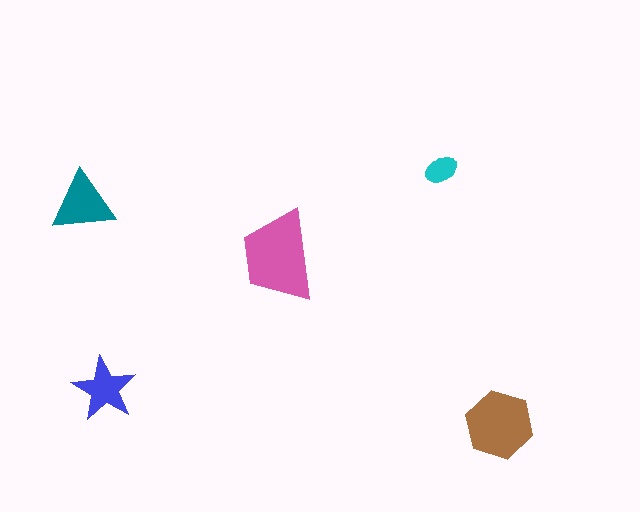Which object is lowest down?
The brown hexagon is bottommost.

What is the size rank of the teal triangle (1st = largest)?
3rd.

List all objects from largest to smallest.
The pink trapezoid, the brown hexagon, the teal triangle, the blue star, the cyan ellipse.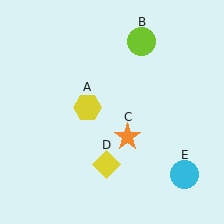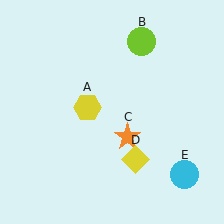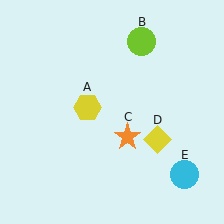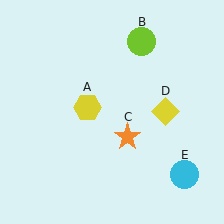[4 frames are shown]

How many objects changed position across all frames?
1 object changed position: yellow diamond (object D).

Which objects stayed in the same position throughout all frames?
Yellow hexagon (object A) and lime circle (object B) and orange star (object C) and cyan circle (object E) remained stationary.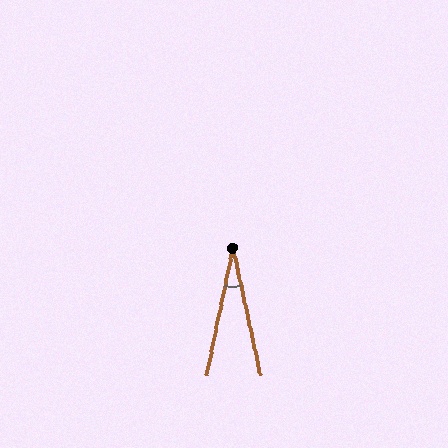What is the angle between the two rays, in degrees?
Approximately 24 degrees.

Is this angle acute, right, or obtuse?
It is acute.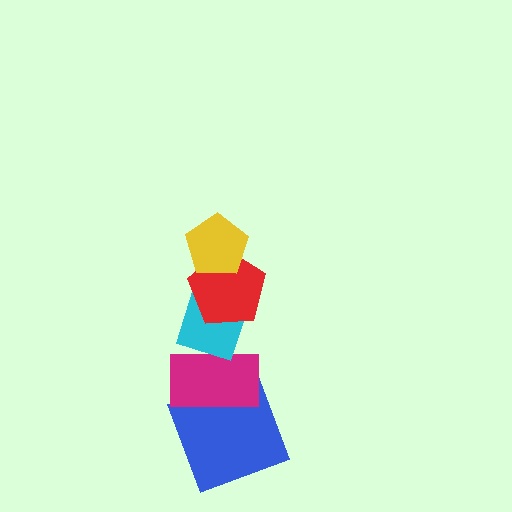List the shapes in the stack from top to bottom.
From top to bottom: the yellow pentagon, the red pentagon, the cyan diamond, the magenta rectangle, the blue square.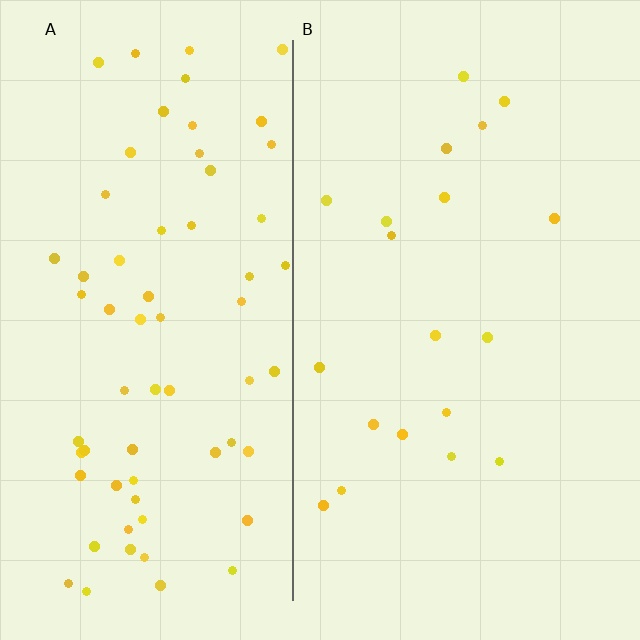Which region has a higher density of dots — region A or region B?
A (the left).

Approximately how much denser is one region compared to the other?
Approximately 3.4× — region A over region B.